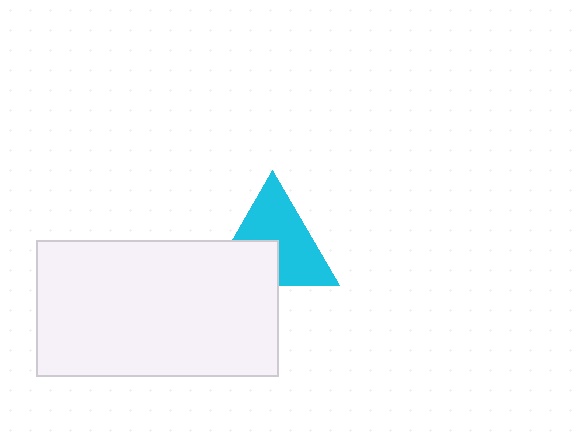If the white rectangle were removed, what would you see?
You would see the complete cyan triangle.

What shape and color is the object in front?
The object in front is a white rectangle.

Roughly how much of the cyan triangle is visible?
About half of it is visible (roughly 64%).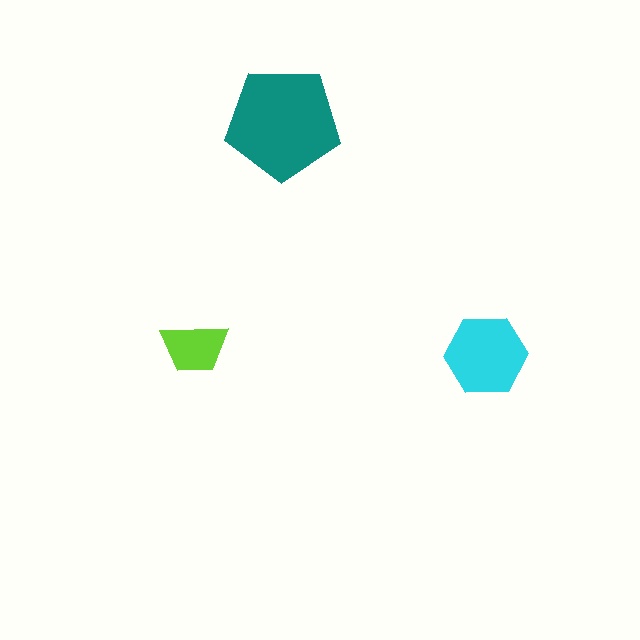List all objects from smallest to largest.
The lime trapezoid, the cyan hexagon, the teal pentagon.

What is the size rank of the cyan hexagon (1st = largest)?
2nd.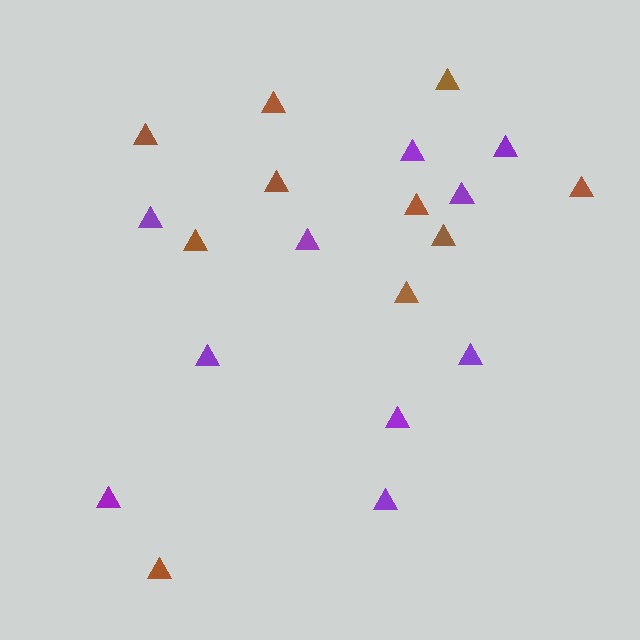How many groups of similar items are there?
There are 2 groups: one group of brown triangles (10) and one group of purple triangles (10).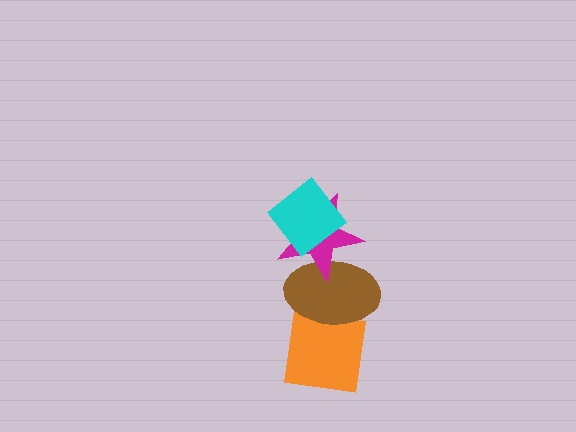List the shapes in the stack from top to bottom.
From top to bottom: the cyan diamond, the magenta star, the brown ellipse, the orange square.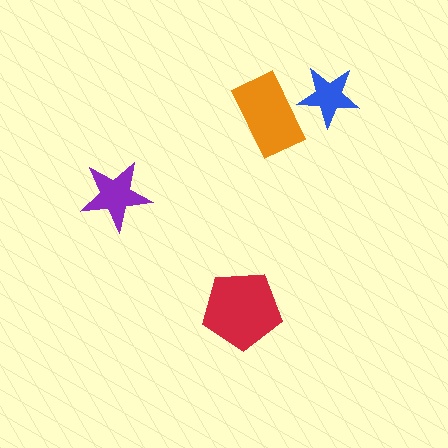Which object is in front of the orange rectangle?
The blue star is in front of the orange rectangle.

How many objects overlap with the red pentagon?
0 objects overlap with the red pentagon.